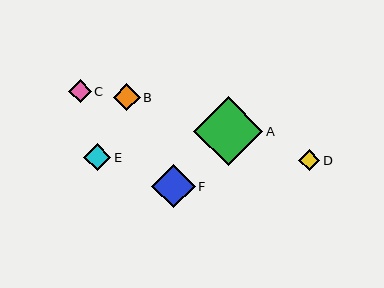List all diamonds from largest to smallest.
From largest to smallest: A, F, E, B, C, D.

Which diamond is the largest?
Diamond A is the largest with a size of approximately 69 pixels.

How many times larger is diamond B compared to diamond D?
Diamond B is approximately 1.3 times the size of diamond D.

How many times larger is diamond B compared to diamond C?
Diamond B is approximately 1.2 times the size of diamond C.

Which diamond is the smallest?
Diamond D is the smallest with a size of approximately 21 pixels.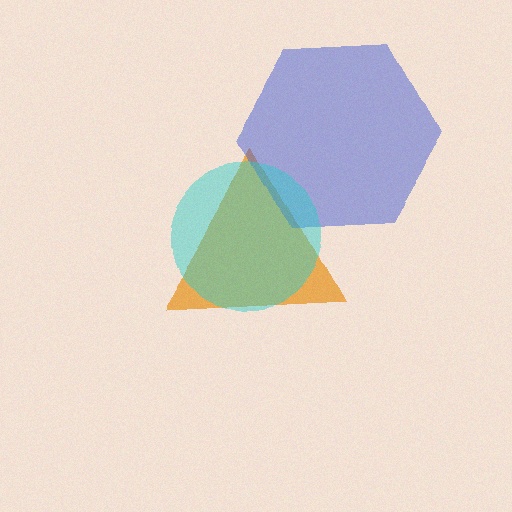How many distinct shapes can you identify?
There are 3 distinct shapes: an orange triangle, a blue hexagon, a cyan circle.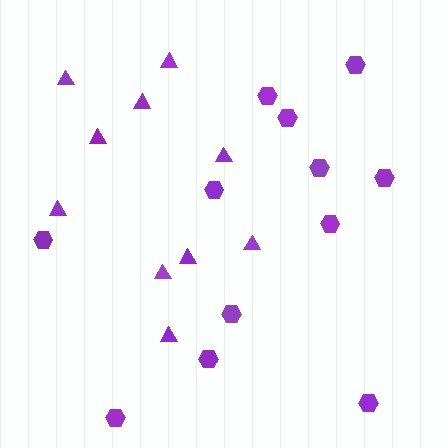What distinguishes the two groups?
There are 2 groups: one group of triangles (10) and one group of hexagons (12).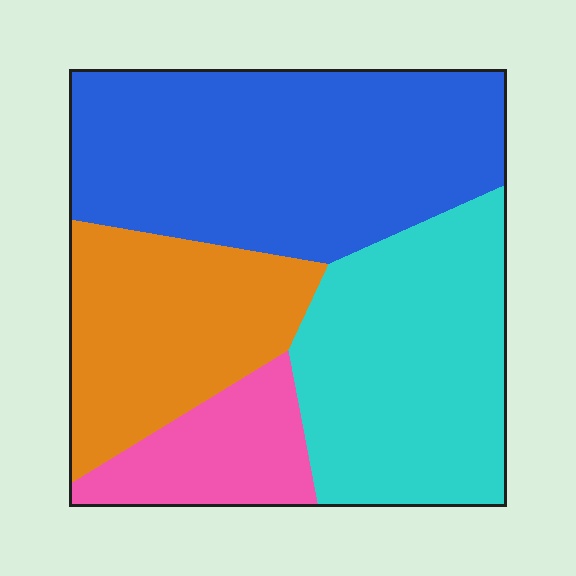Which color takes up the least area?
Pink, at roughly 10%.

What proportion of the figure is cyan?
Cyan covers 29% of the figure.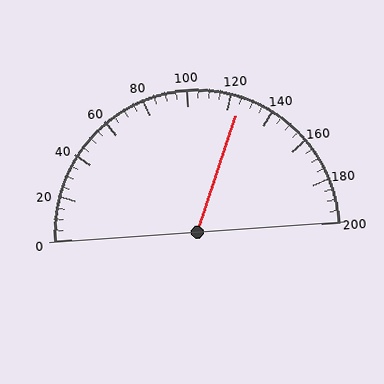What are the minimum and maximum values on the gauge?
The gauge ranges from 0 to 200.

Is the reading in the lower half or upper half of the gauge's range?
The reading is in the upper half of the range (0 to 200).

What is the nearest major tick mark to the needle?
The nearest major tick mark is 120.